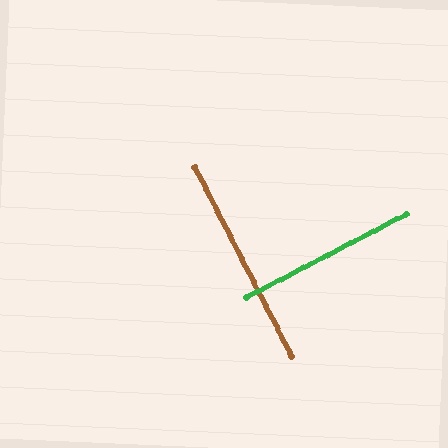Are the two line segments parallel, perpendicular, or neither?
Perpendicular — they meet at approximately 90°.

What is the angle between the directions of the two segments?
Approximately 90 degrees.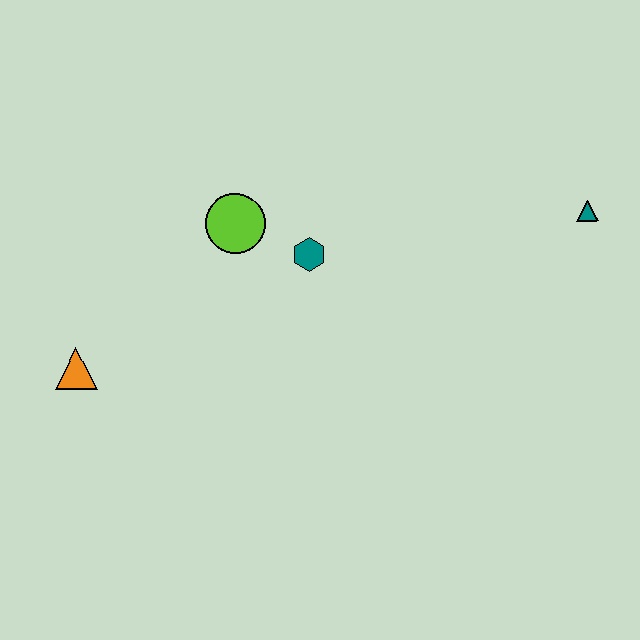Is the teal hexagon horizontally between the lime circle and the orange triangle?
No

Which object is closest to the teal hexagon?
The lime circle is closest to the teal hexagon.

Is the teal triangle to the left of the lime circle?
No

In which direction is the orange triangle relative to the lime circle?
The orange triangle is to the left of the lime circle.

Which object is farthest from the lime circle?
The teal triangle is farthest from the lime circle.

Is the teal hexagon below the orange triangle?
No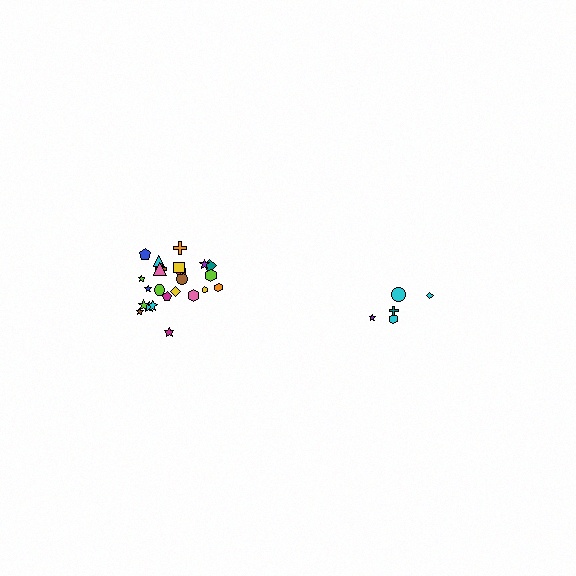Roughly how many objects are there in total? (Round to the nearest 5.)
Roughly 30 objects in total.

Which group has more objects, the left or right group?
The left group.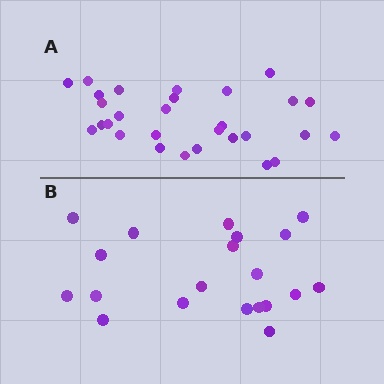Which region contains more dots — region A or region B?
Region A (the top region) has more dots.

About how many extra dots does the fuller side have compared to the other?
Region A has roughly 8 or so more dots than region B.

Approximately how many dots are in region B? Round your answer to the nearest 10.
About 20 dots.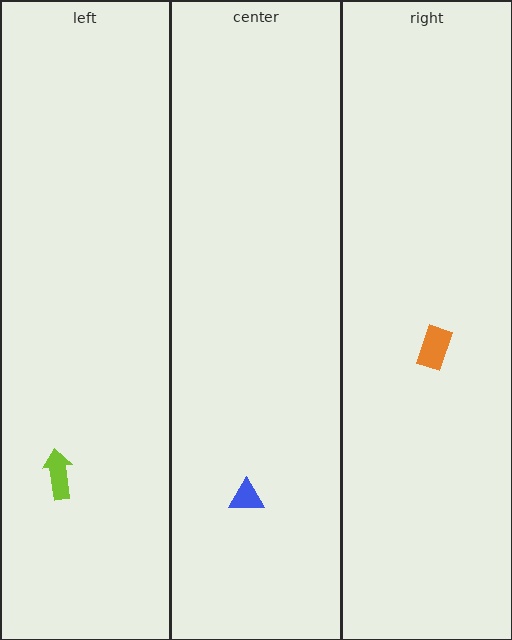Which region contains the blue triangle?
The center region.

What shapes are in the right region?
The orange rectangle.